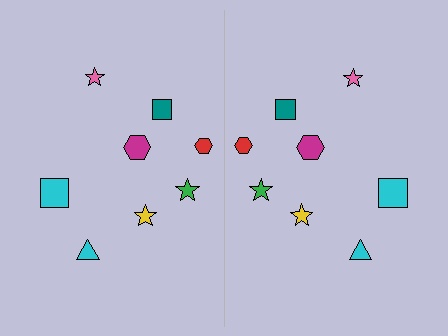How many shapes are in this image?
There are 16 shapes in this image.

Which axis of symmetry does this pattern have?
The pattern has a vertical axis of symmetry running through the center of the image.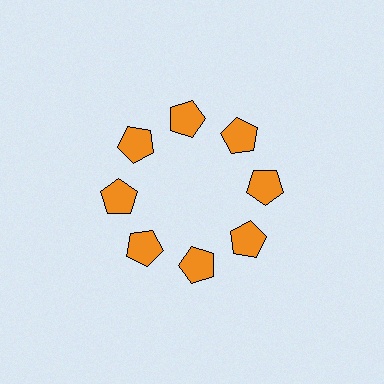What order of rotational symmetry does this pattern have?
This pattern has 8-fold rotational symmetry.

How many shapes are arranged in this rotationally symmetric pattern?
There are 8 shapes, arranged in 8 groups of 1.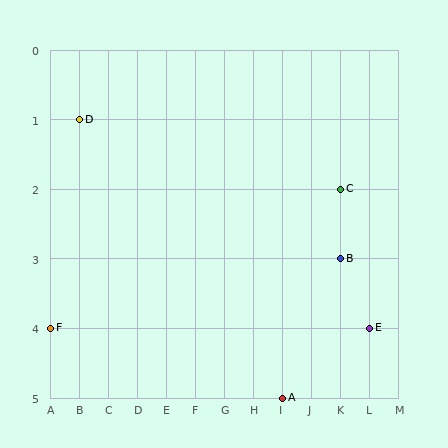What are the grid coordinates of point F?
Point F is at grid coordinates (A, 4).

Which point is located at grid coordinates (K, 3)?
Point B is at (K, 3).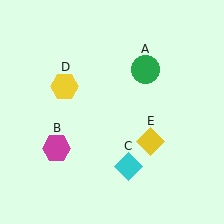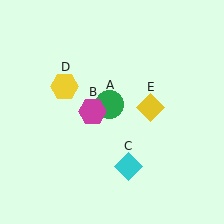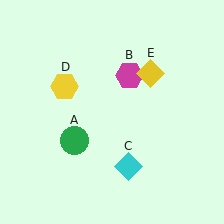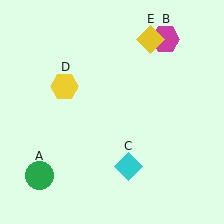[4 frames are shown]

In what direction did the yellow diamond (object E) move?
The yellow diamond (object E) moved up.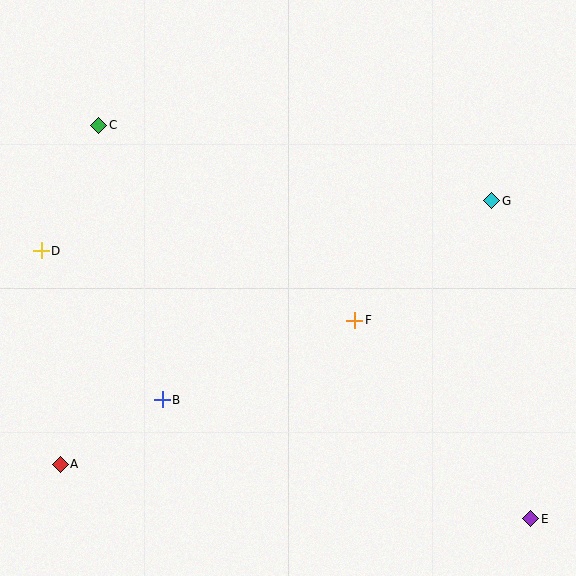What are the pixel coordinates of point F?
Point F is at (355, 320).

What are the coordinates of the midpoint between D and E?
The midpoint between D and E is at (286, 385).